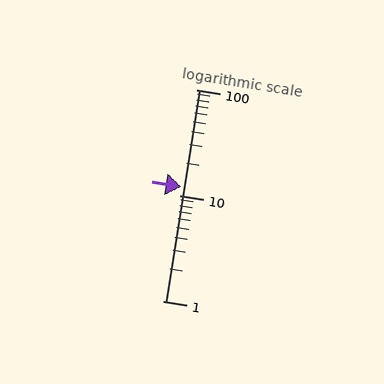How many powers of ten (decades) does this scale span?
The scale spans 2 decades, from 1 to 100.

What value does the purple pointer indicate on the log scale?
The pointer indicates approximately 12.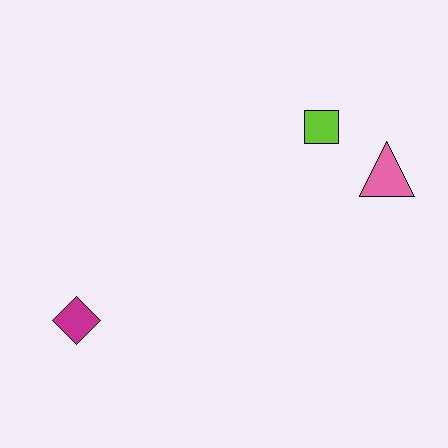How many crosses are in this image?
There are no crosses.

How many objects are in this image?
There are 3 objects.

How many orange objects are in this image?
There are no orange objects.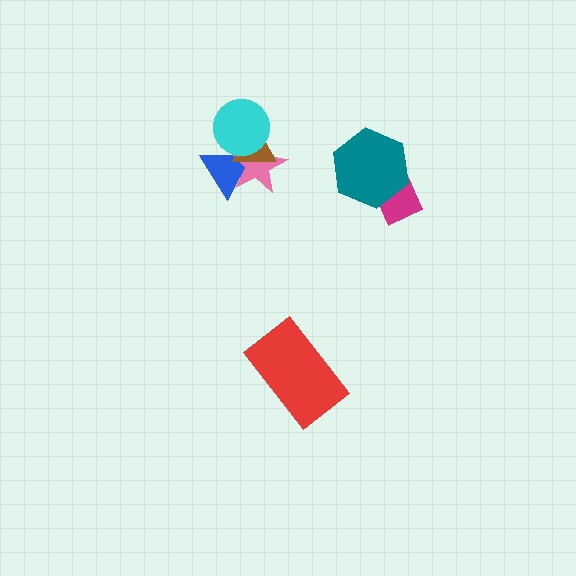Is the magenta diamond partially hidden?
Yes, it is partially covered by another shape.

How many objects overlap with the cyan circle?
3 objects overlap with the cyan circle.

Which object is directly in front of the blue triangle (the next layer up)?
The pink star is directly in front of the blue triangle.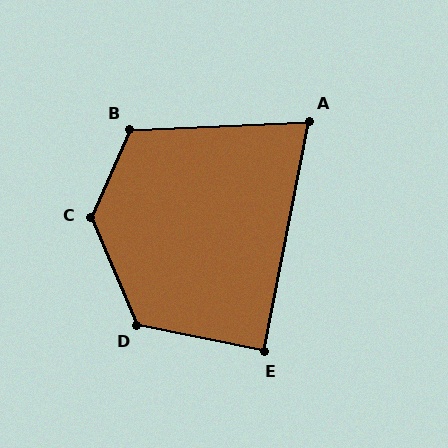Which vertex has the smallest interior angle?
A, at approximately 76 degrees.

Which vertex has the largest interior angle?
C, at approximately 133 degrees.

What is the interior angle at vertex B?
Approximately 117 degrees (obtuse).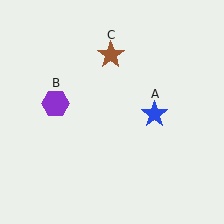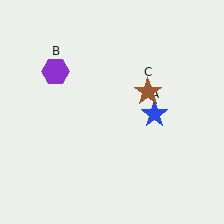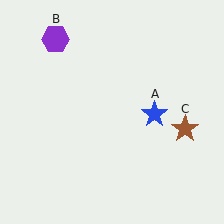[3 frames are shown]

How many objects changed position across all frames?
2 objects changed position: purple hexagon (object B), brown star (object C).